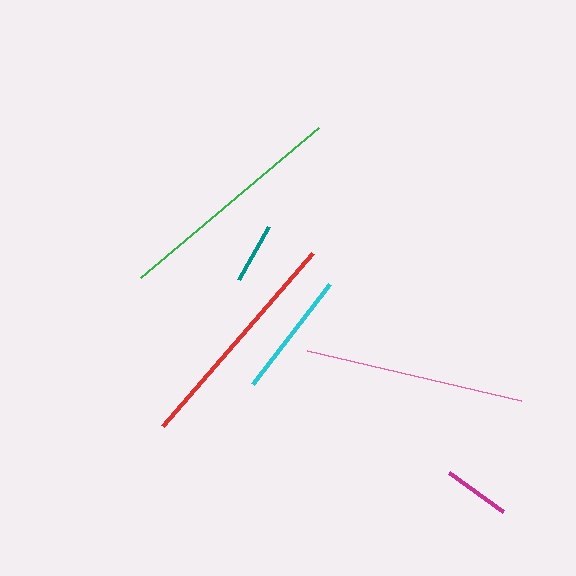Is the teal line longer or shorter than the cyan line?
The cyan line is longer than the teal line.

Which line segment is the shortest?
The teal line is the shortest at approximately 61 pixels.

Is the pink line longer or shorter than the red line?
The red line is longer than the pink line.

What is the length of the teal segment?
The teal segment is approximately 61 pixels long.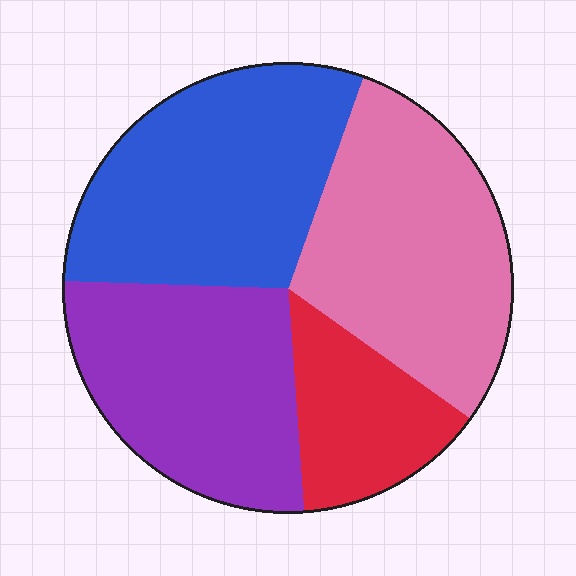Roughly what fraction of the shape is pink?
Pink covers 29% of the shape.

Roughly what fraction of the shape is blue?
Blue covers roughly 30% of the shape.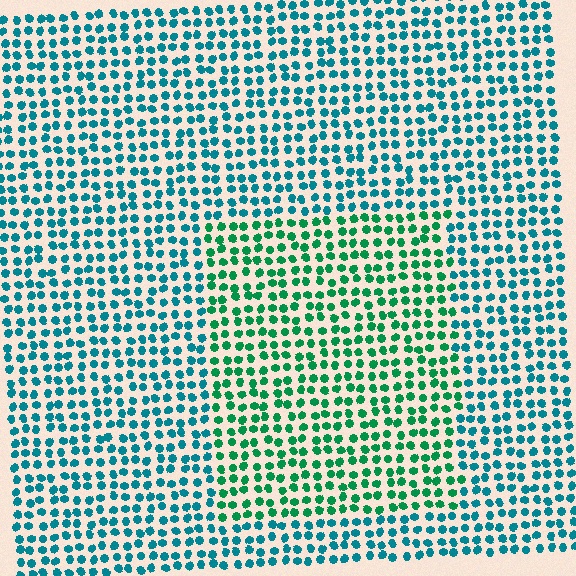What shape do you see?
I see a rectangle.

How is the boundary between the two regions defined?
The boundary is defined purely by a slight shift in hue (about 36 degrees). Spacing, size, and orientation are identical on both sides.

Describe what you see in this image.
The image is filled with small teal elements in a uniform arrangement. A rectangle-shaped region is visible where the elements are tinted to a slightly different hue, forming a subtle color boundary.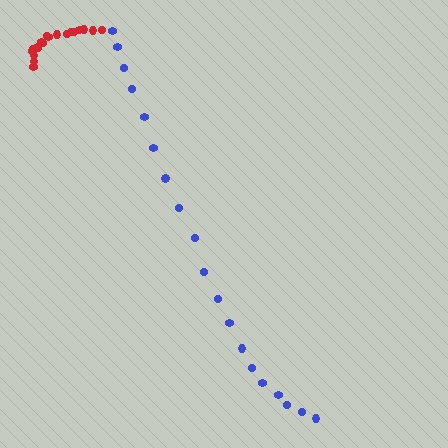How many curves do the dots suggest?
There are 2 distinct paths.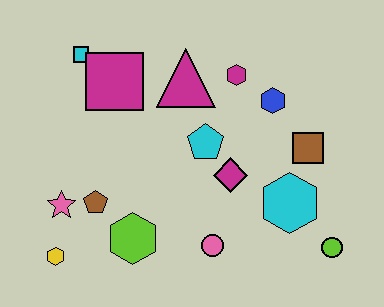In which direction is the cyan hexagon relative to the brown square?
The cyan hexagon is below the brown square.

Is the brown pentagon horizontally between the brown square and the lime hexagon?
No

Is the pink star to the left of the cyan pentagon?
Yes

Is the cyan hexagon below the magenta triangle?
Yes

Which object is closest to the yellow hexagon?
The pink star is closest to the yellow hexagon.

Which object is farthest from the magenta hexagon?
The yellow hexagon is farthest from the magenta hexagon.